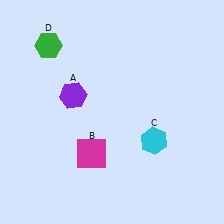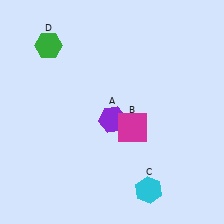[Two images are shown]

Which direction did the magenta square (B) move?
The magenta square (B) moved right.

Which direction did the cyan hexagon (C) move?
The cyan hexagon (C) moved down.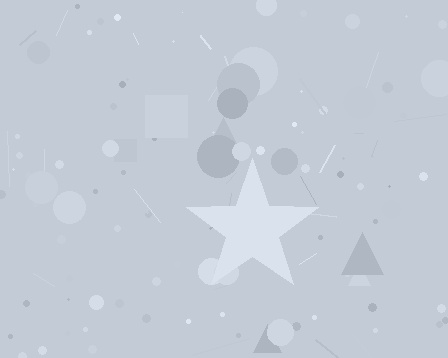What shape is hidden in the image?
A star is hidden in the image.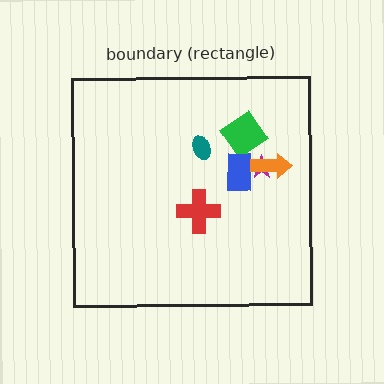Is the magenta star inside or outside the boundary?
Inside.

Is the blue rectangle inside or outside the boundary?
Inside.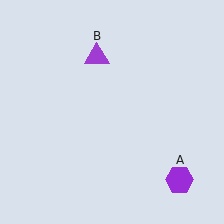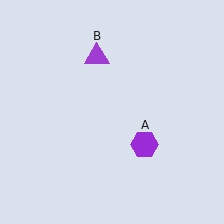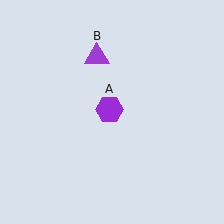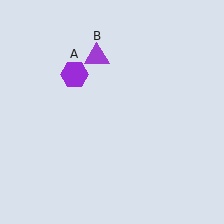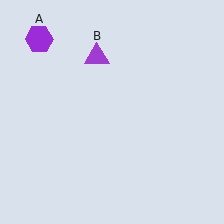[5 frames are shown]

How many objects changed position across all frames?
1 object changed position: purple hexagon (object A).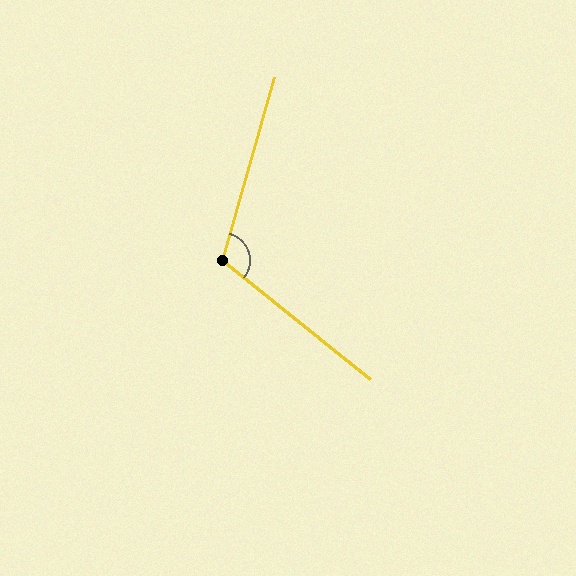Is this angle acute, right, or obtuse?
It is obtuse.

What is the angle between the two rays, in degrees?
Approximately 113 degrees.